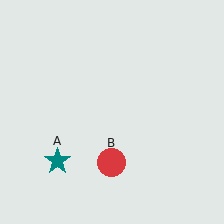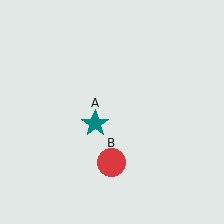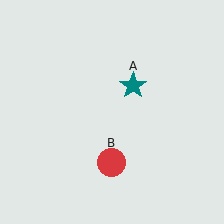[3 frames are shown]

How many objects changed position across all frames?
1 object changed position: teal star (object A).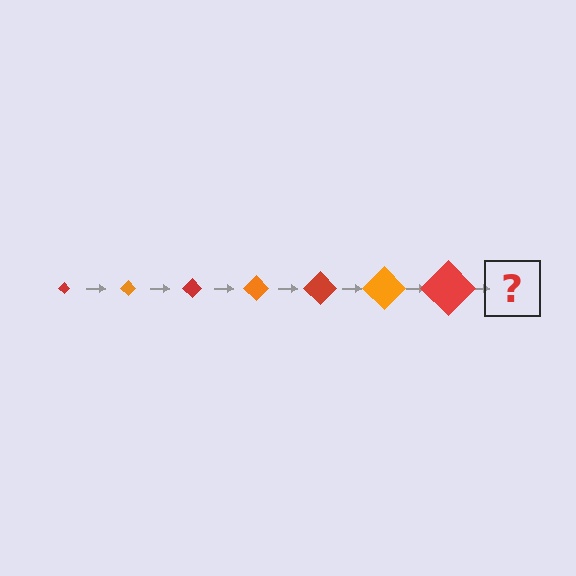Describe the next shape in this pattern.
It should be an orange diamond, larger than the previous one.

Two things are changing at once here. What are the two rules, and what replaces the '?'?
The two rules are that the diamond grows larger each step and the color cycles through red and orange. The '?' should be an orange diamond, larger than the previous one.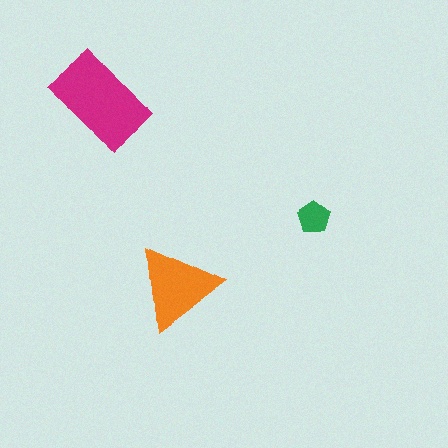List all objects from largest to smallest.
The magenta rectangle, the orange triangle, the green pentagon.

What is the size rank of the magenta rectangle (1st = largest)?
1st.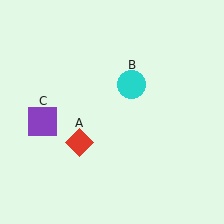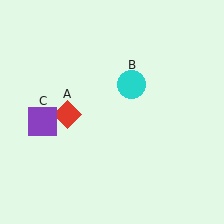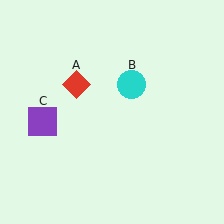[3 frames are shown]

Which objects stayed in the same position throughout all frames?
Cyan circle (object B) and purple square (object C) remained stationary.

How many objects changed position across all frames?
1 object changed position: red diamond (object A).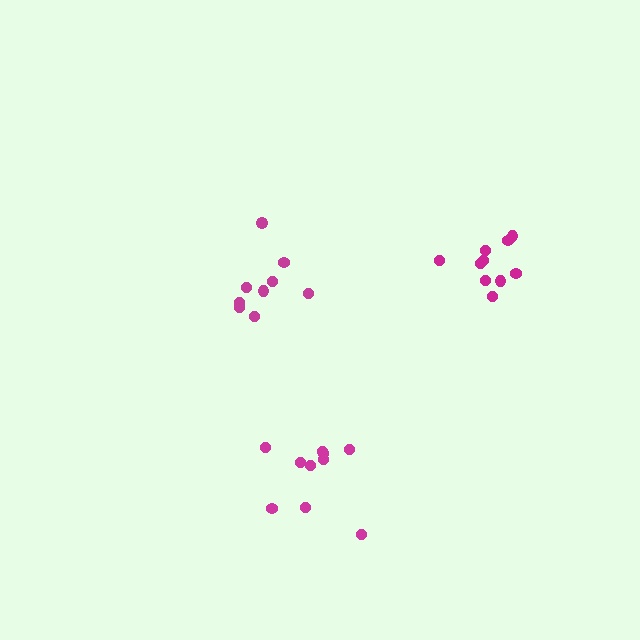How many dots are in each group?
Group 1: 10 dots, Group 2: 9 dots, Group 3: 10 dots (29 total).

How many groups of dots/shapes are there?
There are 3 groups.